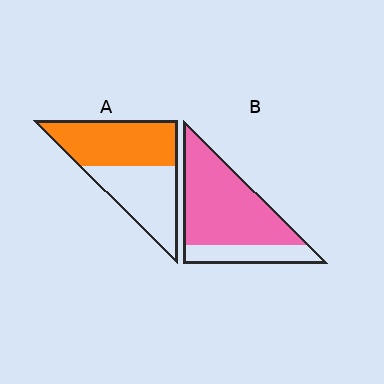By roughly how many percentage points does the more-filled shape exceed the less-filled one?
By roughly 20 percentage points (B over A).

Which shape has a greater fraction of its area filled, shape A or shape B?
Shape B.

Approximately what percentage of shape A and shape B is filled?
A is approximately 55% and B is approximately 75%.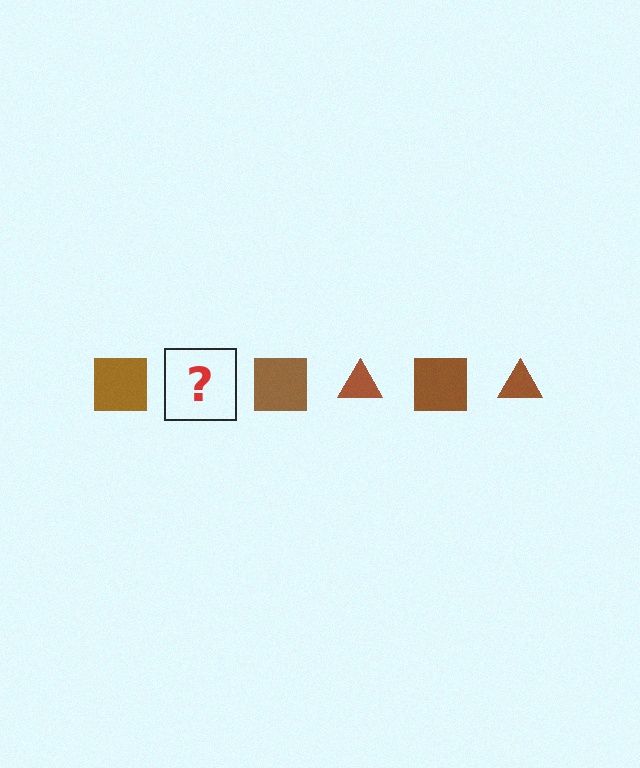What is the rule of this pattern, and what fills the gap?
The rule is that the pattern cycles through square, triangle shapes in brown. The gap should be filled with a brown triangle.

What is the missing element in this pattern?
The missing element is a brown triangle.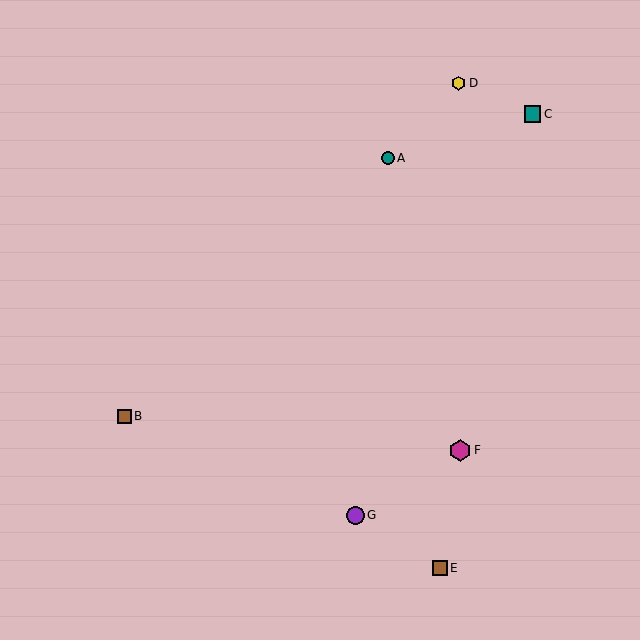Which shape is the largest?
The magenta hexagon (labeled F) is the largest.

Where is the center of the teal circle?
The center of the teal circle is at (388, 158).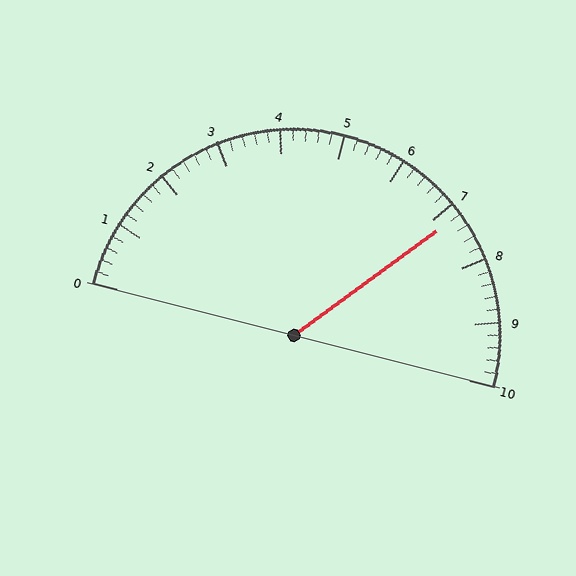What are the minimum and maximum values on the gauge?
The gauge ranges from 0 to 10.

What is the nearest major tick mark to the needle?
The nearest major tick mark is 7.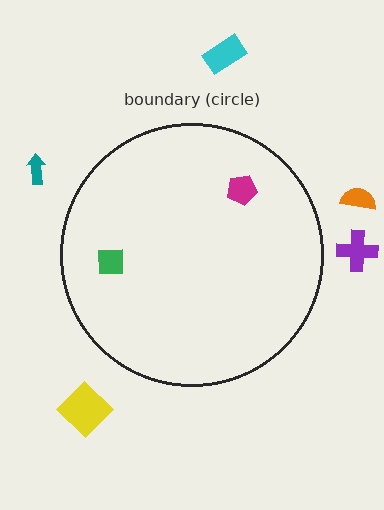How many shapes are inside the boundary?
2 inside, 5 outside.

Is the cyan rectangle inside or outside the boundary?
Outside.